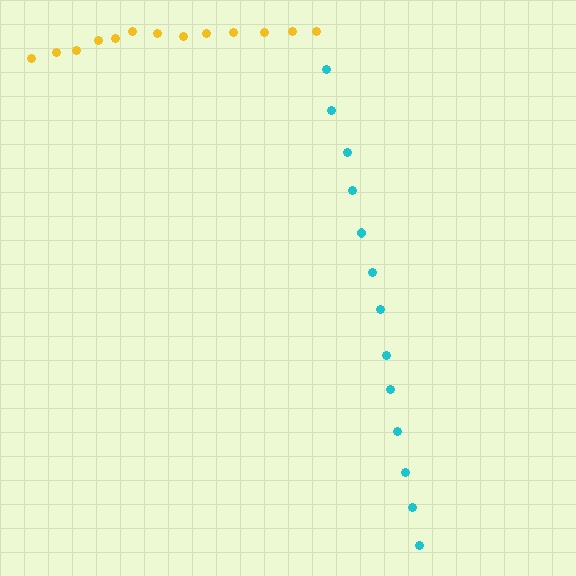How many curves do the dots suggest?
There are 2 distinct paths.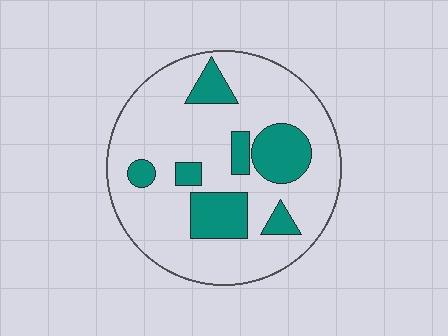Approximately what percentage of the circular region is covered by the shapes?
Approximately 25%.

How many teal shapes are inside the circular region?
7.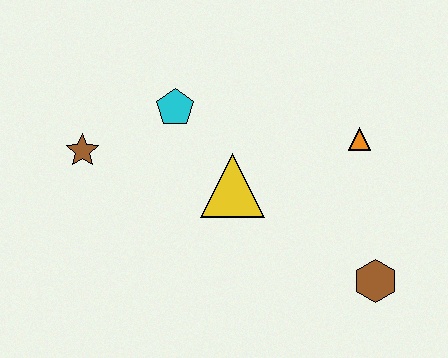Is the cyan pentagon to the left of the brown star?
No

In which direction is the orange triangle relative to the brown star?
The orange triangle is to the right of the brown star.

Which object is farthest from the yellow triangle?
The brown hexagon is farthest from the yellow triangle.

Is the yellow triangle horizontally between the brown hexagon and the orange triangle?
No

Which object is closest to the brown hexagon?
The orange triangle is closest to the brown hexagon.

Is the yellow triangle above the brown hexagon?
Yes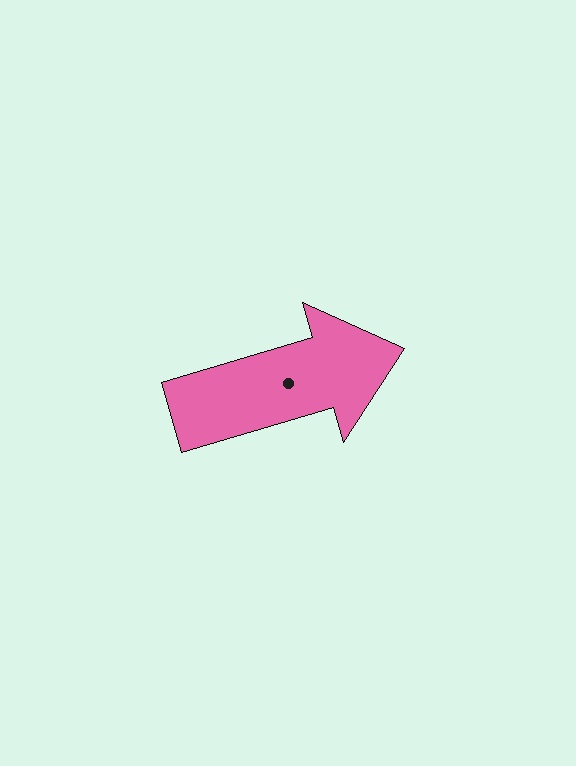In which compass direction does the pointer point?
East.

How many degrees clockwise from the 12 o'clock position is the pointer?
Approximately 74 degrees.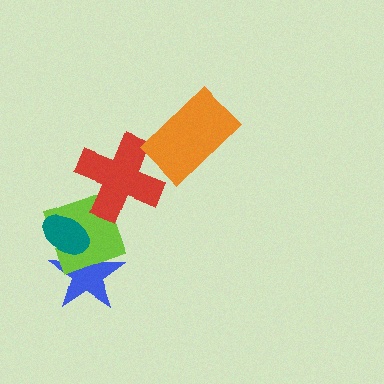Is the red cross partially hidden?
No, no other shape covers it.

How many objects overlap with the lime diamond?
3 objects overlap with the lime diamond.